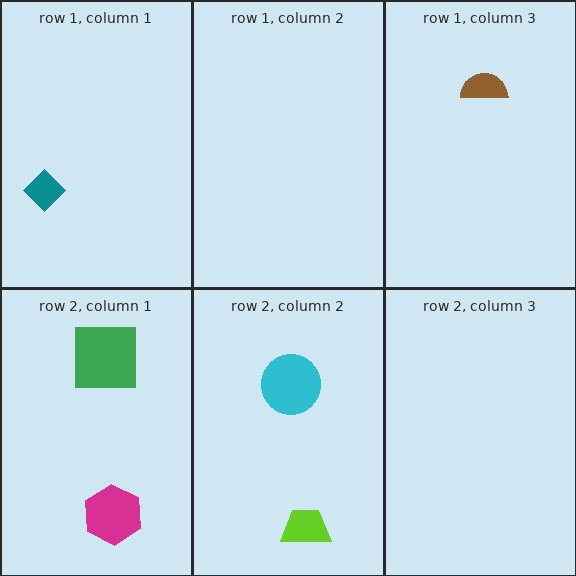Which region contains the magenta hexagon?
The row 2, column 1 region.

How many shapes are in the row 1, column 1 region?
1.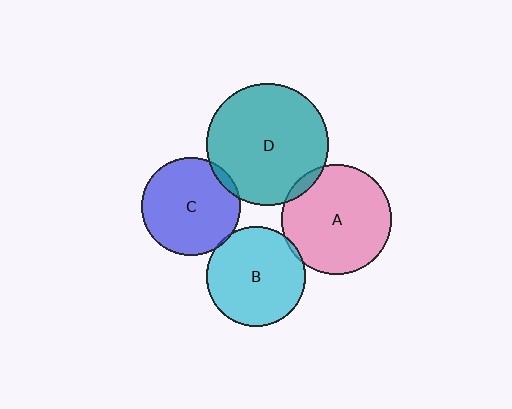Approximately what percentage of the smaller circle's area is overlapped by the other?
Approximately 5%.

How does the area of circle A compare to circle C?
Approximately 1.2 times.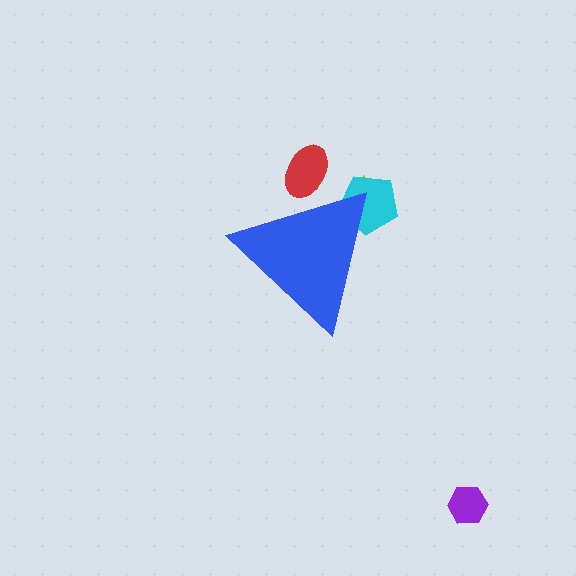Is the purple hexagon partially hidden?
No, the purple hexagon is fully visible.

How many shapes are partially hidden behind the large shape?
3 shapes are partially hidden.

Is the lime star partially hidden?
Yes, the lime star is partially hidden behind the blue triangle.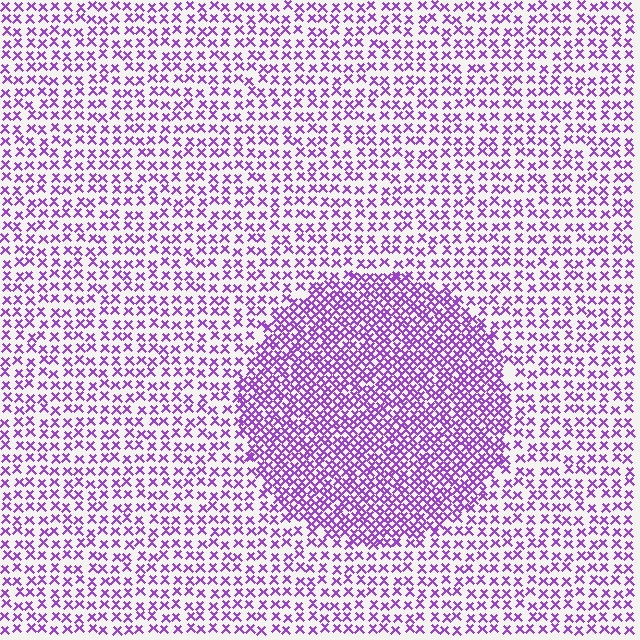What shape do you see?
I see a circle.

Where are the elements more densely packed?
The elements are more densely packed inside the circle boundary.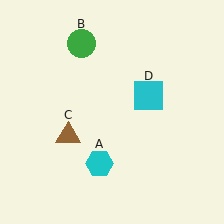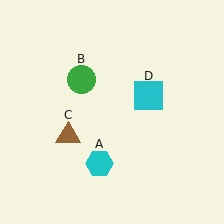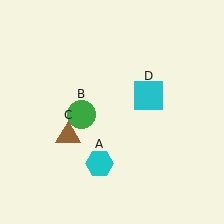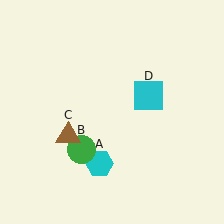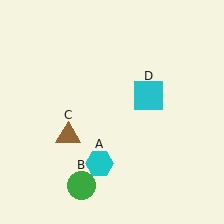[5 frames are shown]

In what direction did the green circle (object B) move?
The green circle (object B) moved down.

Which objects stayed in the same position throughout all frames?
Cyan hexagon (object A) and brown triangle (object C) and cyan square (object D) remained stationary.